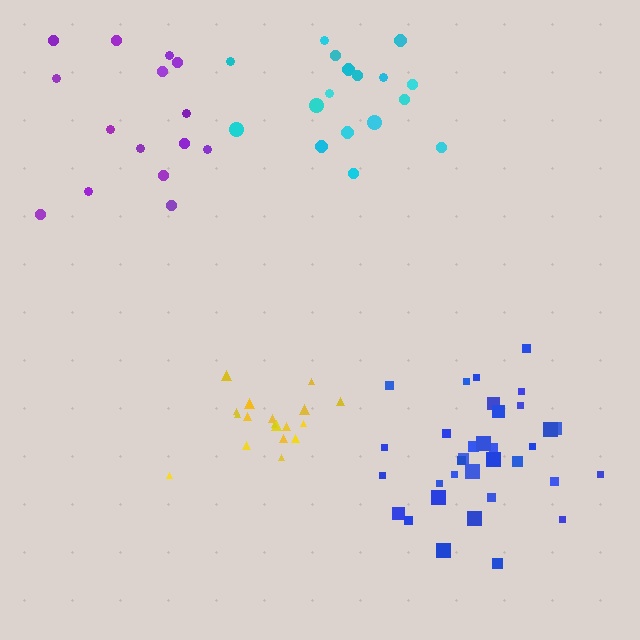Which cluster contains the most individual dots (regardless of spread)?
Blue (34).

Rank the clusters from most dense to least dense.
yellow, blue, cyan, purple.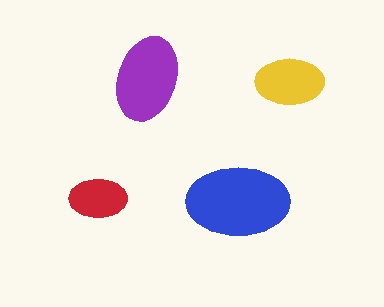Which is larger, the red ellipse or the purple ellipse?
The purple one.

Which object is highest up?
The purple ellipse is topmost.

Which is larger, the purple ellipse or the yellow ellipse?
The purple one.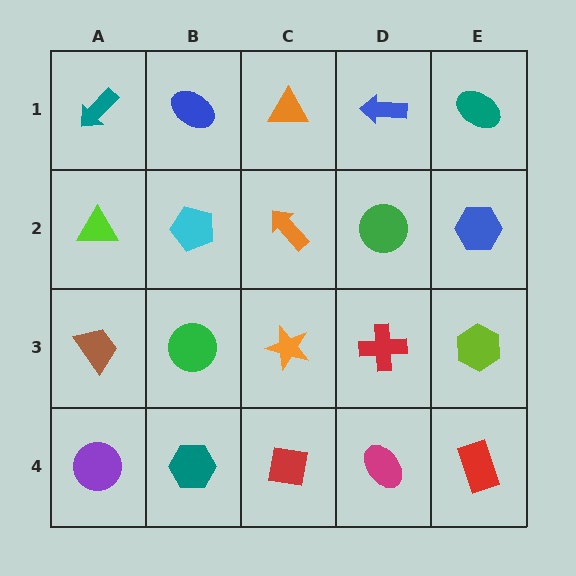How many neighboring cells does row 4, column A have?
2.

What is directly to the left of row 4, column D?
A red square.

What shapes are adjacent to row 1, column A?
A lime triangle (row 2, column A), a blue ellipse (row 1, column B).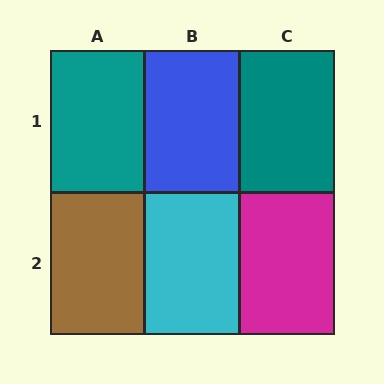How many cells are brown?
1 cell is brown.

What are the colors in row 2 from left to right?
Brown, cyan, magenta.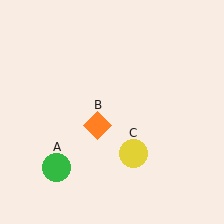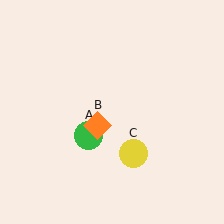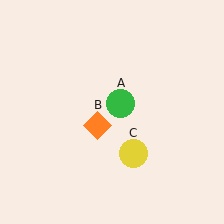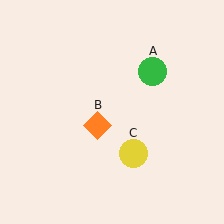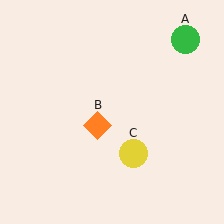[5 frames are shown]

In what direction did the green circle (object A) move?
The green circle (object A) moved up and to the right.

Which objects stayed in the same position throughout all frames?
Orange diamond (object B) and yellow circle (object C) remained stationary.